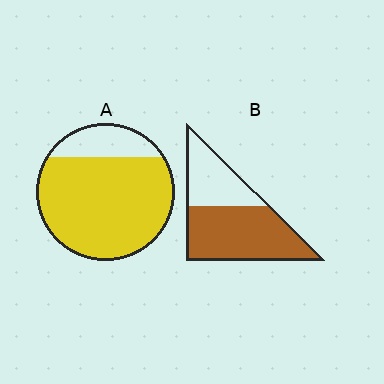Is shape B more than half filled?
Yes.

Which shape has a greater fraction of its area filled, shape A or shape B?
Shape A.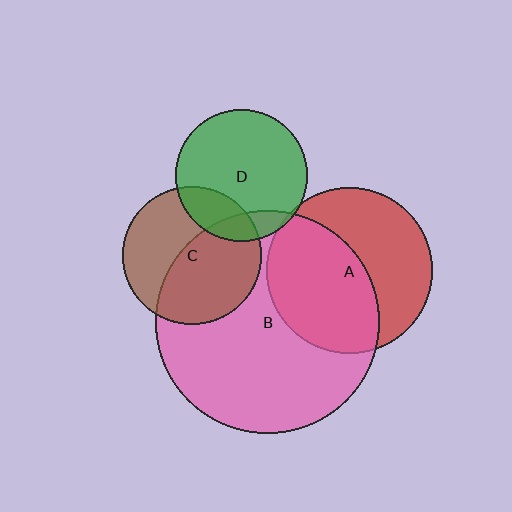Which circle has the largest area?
Circle B (pink).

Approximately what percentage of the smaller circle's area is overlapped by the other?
Approximately 5%.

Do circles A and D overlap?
Yes.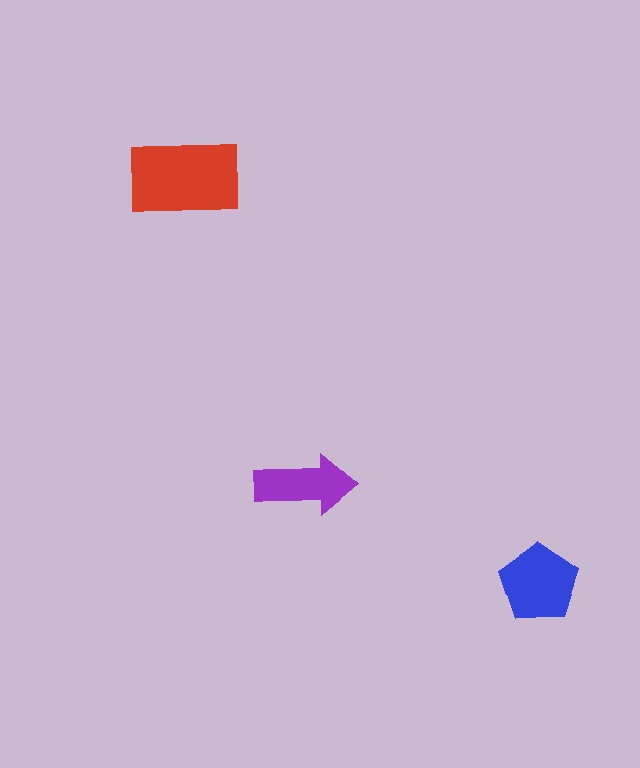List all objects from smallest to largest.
The purple arrow, the blue pentagon, the red rectangle.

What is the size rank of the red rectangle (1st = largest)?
1st.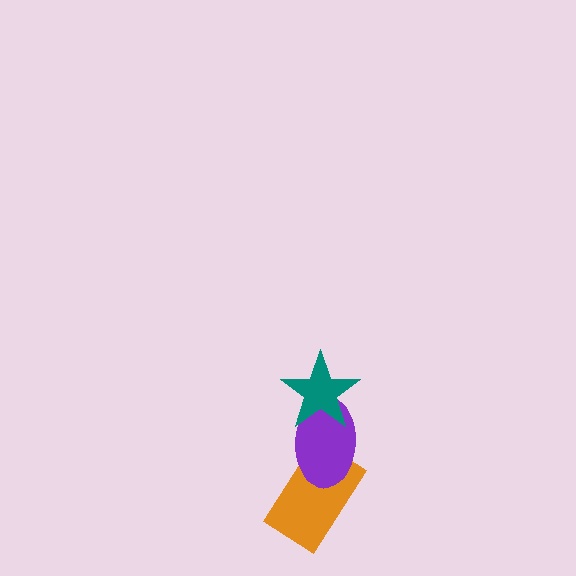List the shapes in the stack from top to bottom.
From top to bottom: the teal star, the purple ellipse, the orange rectangle.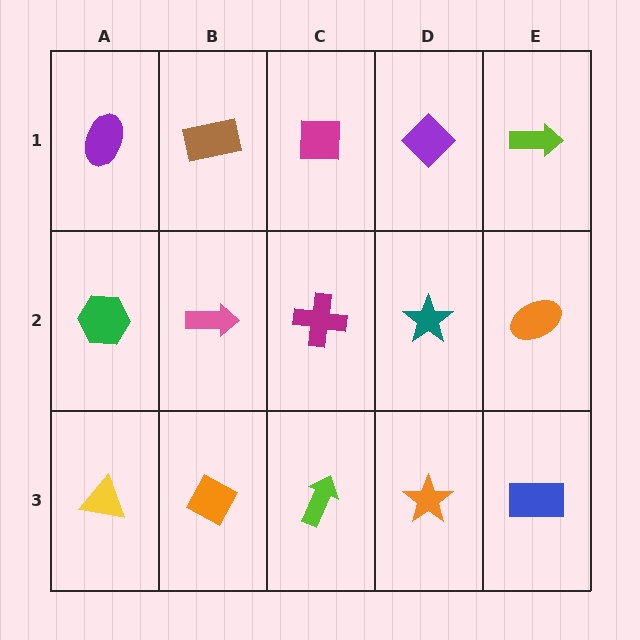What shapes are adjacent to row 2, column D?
A purple diamond (row 1, column D), an orange star (row 3, column D), a magenta cross (row 2, column C), an orange ellipse (row 2, column E).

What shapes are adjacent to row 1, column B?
A pink arrow (row 2, column B), a purple ellipse (row 1, column A), a magenta square (row 1, column C).